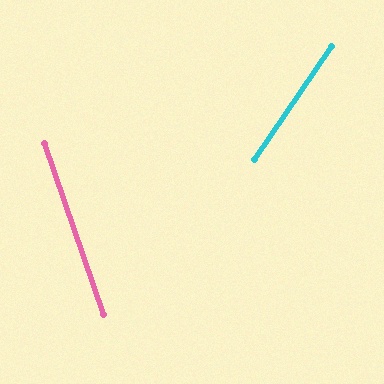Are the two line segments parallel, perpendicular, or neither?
Neither parallel nor perpendicular — they differ by about 54°.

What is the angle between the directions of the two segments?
Approximately 54 degrees.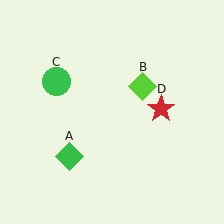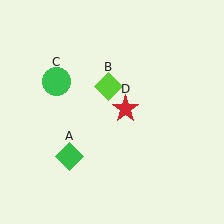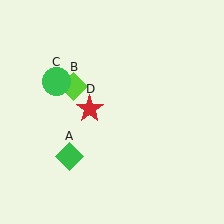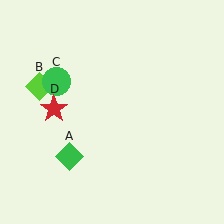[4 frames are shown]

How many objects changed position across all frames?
2 objects changed position: lime diamond (object B), red star (object D).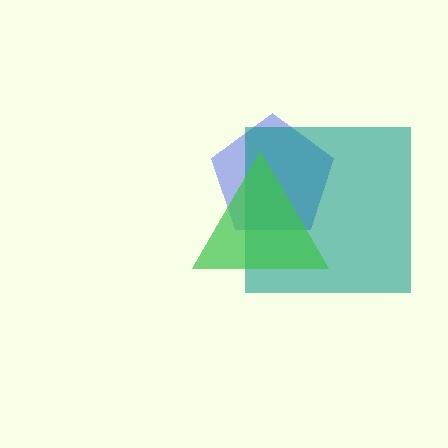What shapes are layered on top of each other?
The layered shapes are: a blue pentagon, a teal square, a green triangle.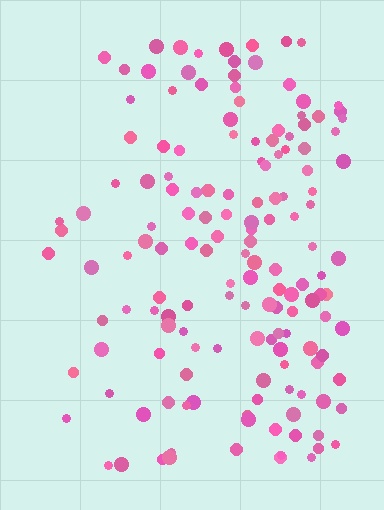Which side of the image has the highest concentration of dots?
The right.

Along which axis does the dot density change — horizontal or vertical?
Horizontal.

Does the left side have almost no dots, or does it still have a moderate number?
Still a moderate number, just noticeably fewer than the right.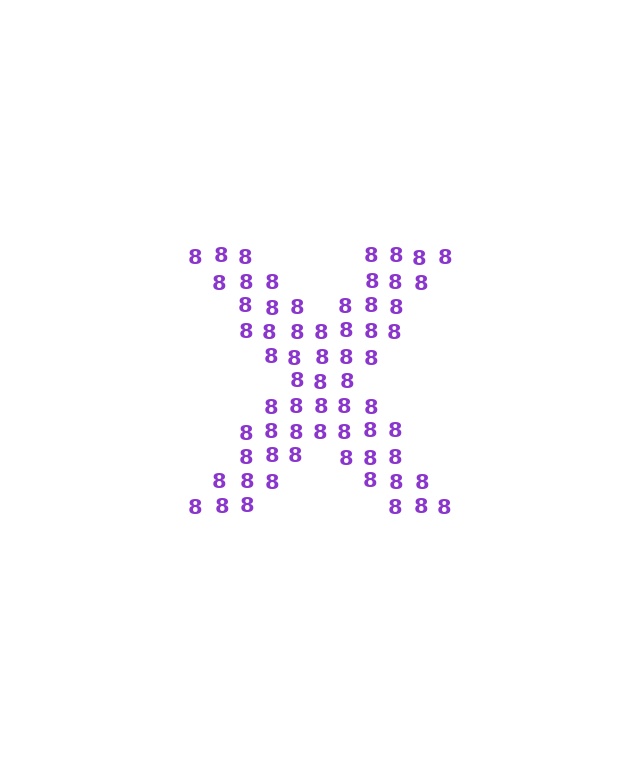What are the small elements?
The small elements are digit 8's.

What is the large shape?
The large shape is the letter X.